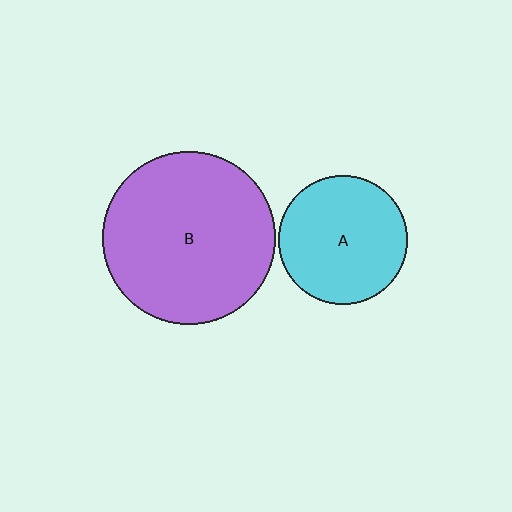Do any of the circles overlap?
No, none of the circles overlap.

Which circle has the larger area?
Circle B (purple).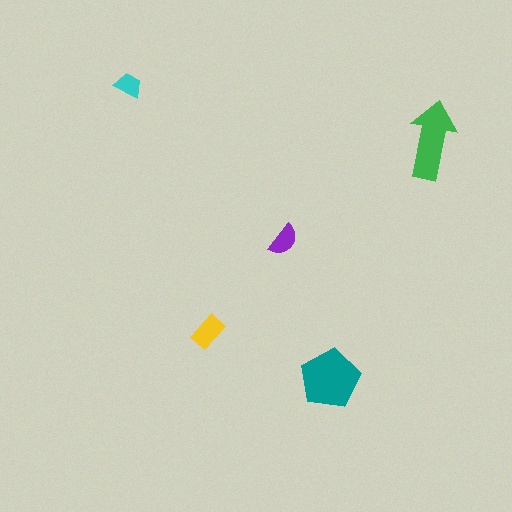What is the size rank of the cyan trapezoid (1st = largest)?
5th.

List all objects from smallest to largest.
The cyan trapezoid, the purple semicircle, the yellow rectangle, the green arrow, the teal pentagon.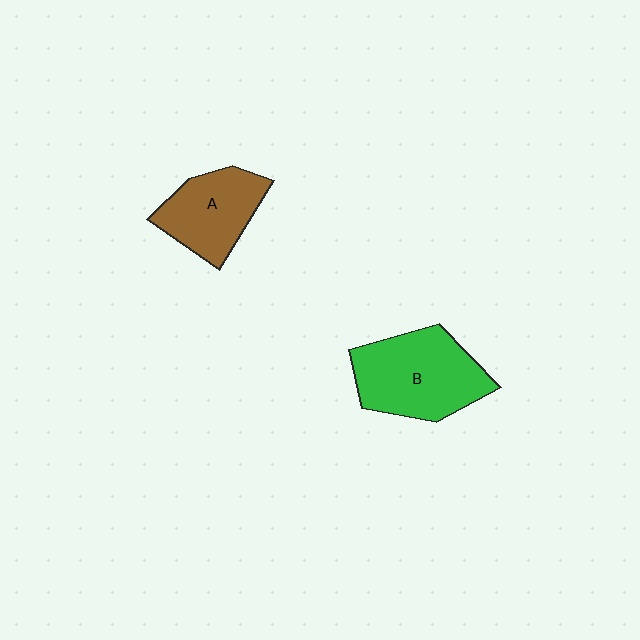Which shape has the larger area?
Shape B (green).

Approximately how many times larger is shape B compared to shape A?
Approximately 1.4 times.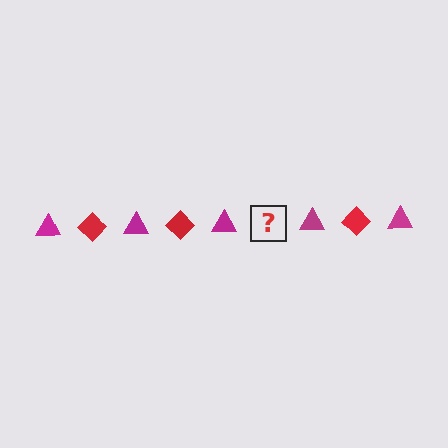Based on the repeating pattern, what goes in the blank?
The blank should be a red diamond.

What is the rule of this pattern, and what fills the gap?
The rule is that the pattern alternates between magenta triangle and red diamond. The gap should be filled with a red diamond.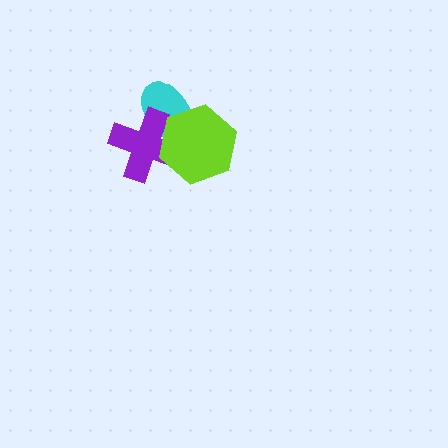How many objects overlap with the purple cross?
2 objects overlap with the purple cross.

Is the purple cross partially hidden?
Yes, it is partially covered by another shape.